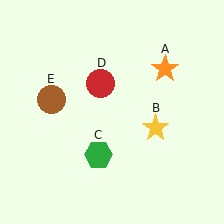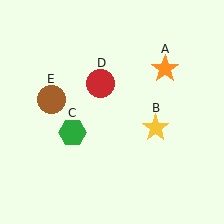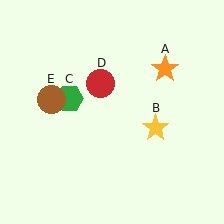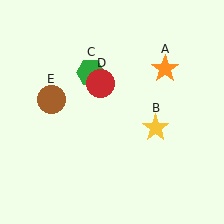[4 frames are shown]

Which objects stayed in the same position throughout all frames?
Orange star (object A) and yellow star (object B) and red circle (object D) and brown circle (object E) remained stationary.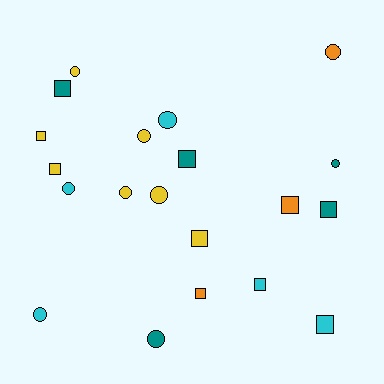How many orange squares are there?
There are 2 orange squares.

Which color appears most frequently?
Yellow, with 7 objects.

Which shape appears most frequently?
Square, with 10 objects.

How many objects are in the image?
There are 20 objects.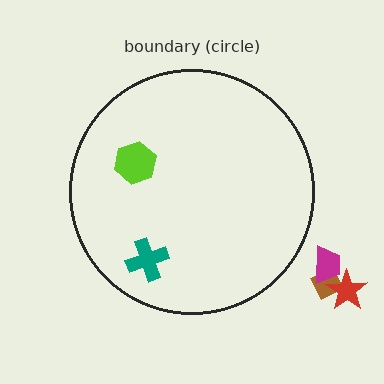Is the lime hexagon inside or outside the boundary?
Inside.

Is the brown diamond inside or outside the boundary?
Outside.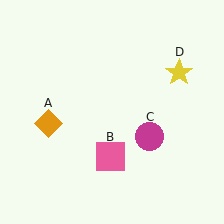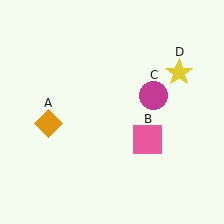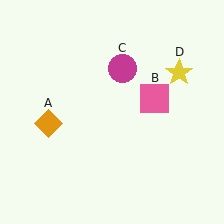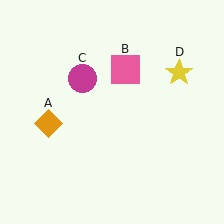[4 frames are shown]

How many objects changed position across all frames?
2 objects changed position: pink square (object B), magenta circle (object C).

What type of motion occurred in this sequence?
The pink square (object B), magenta circle (object C) rotated counterclockwise around the center of the scene.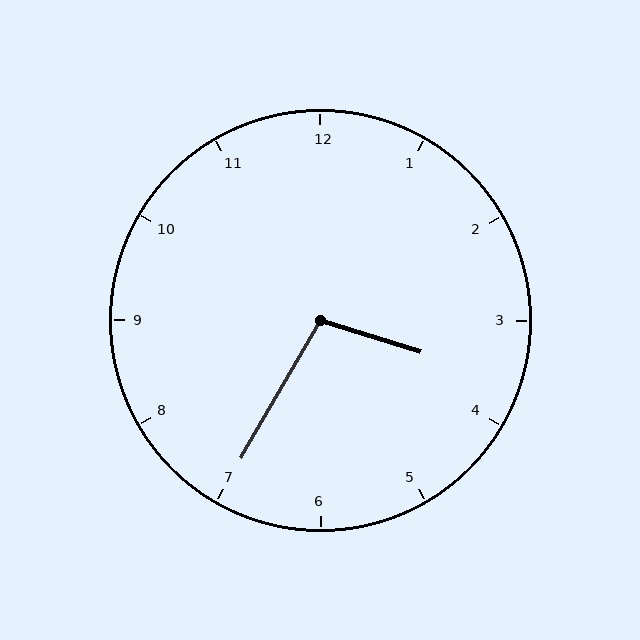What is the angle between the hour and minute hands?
Approximately 102 degrees.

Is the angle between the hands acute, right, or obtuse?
It is obtuse.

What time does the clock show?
3:35.